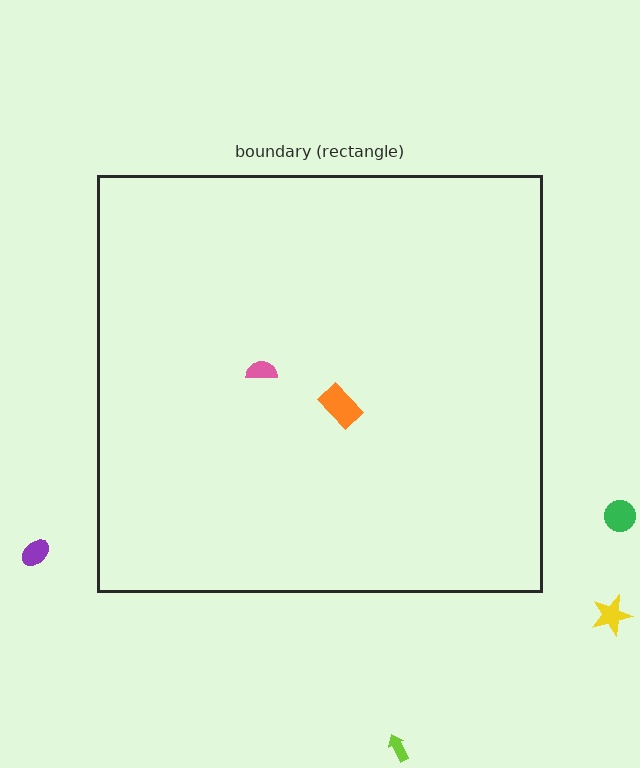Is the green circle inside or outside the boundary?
Outside.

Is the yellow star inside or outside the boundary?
Outside.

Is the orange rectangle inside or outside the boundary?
Inside.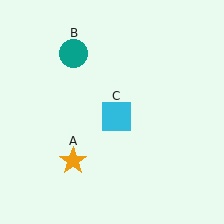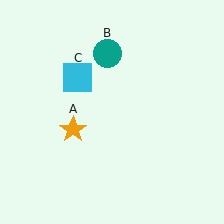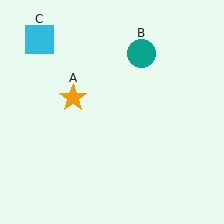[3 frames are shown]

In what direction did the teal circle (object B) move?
The teal circle (object B) moved right.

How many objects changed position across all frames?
3 objects changed position: orange star (object A), teal circle (object B), cyan square (object C).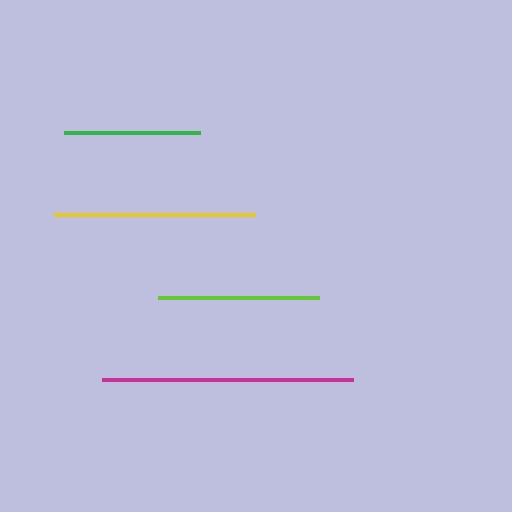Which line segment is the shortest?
The green line is the shortest at approximately 136 pixels.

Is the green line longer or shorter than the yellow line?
The yellow line is longer than the green line.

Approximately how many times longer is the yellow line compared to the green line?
The yellow line is approximately 1.5 times the length of the green line.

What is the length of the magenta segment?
The magenta segment is approximately 251 pixels long.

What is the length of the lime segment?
The lime segment is approximately 162 pixels long.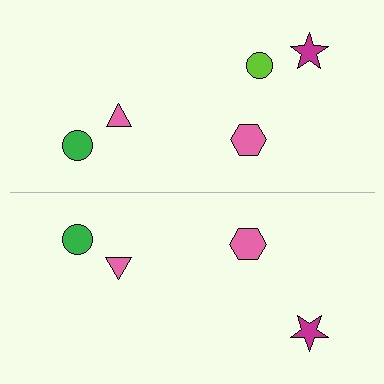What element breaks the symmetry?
A lime circle is missing from the bottom side.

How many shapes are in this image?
There are 9 shapes in this image.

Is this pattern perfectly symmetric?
No, the pattern is not perfectly symmetric. A lime circle is missing from the bottom side.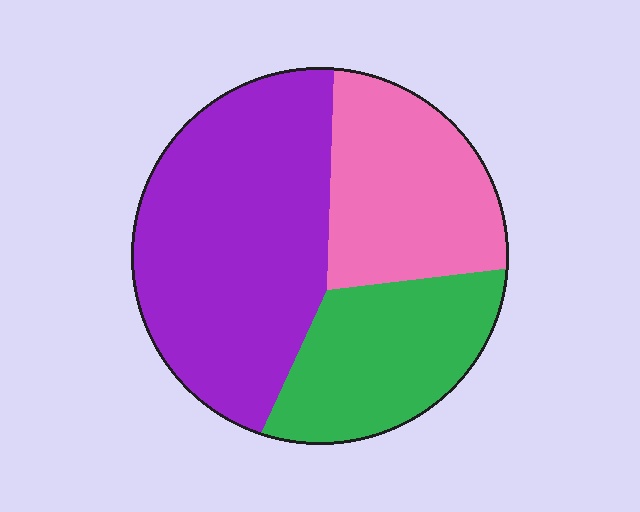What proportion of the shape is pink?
Pink takes up between a sixth and a third of the shape.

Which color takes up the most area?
Purple, at roughly 50%.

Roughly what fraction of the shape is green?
Green covers about 25% of the shape.